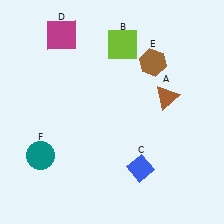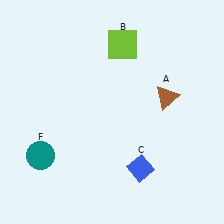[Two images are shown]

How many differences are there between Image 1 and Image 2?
There are 2 differences between the two images.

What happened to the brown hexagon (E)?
The brown hexagon (E) was removed in Image 2. It was in the top-right area of Image 1.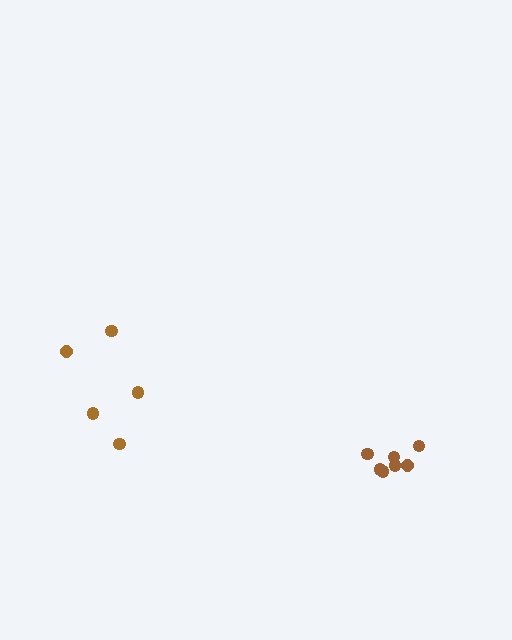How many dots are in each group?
Group 1: 7 dots, Group 2: 5 dots (12 total).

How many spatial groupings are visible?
There are 2 spatial groupings.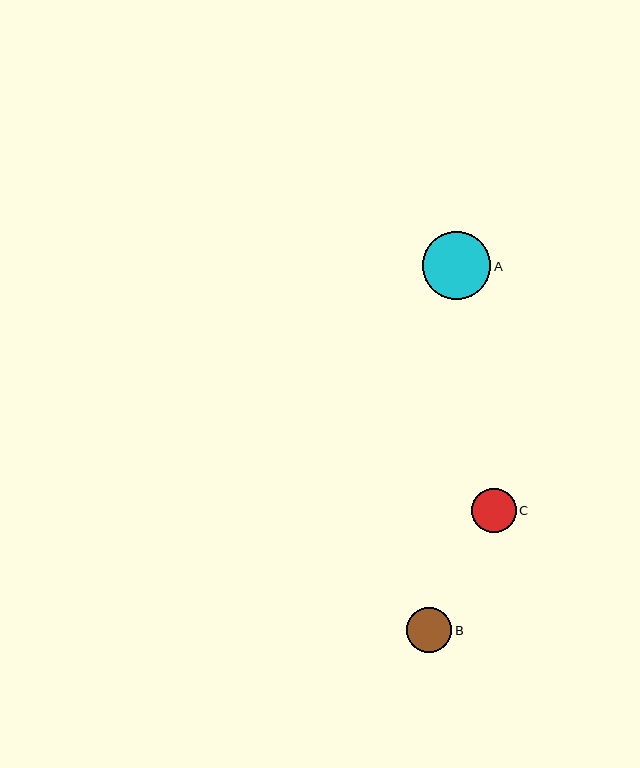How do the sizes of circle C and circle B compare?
Circle C and circle B are approximately the same size.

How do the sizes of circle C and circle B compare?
Circle C and circle B are approximately the same size.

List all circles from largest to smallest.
From largest to smallest: A, C, B.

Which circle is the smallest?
Circle B is the smallest with a size of approximately 45 pixels.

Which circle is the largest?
Circle A is the largest with a size of approximately 69 pixels.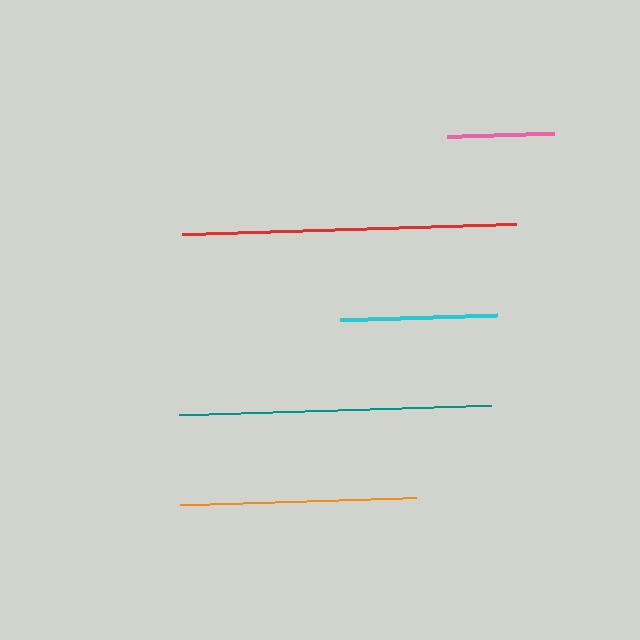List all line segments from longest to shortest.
From longest to shortest: red, teal, orange, cyan, pink.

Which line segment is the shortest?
The pink line is the shortest at approximately 107 pixels.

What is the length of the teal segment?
The teal segment is approximately 312 pixels long.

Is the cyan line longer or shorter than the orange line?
The orange line is longer than the cyan line.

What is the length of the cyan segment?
The cyan segment is approximately 158 pixels long.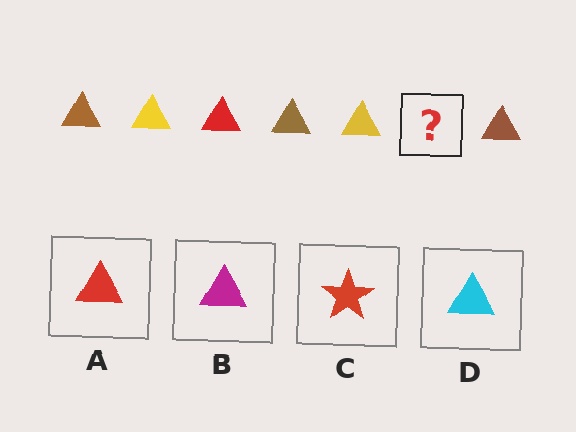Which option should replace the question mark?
Option A.